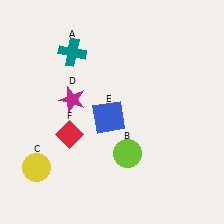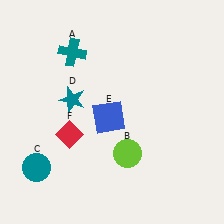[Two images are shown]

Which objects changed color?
C changed from yellow to teal. D changed from magenta to teal.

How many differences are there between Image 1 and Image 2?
There are 2 differences between the two images.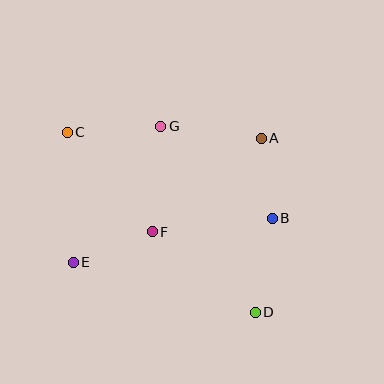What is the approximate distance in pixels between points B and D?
The distance between B and D is approximately 96 pixels.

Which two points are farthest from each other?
Points C and D are farthest from each other.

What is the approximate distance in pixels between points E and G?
The distance between E and G is approximately 162 pixels.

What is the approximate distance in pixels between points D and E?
The distance between D and E is approximately 189 pixels.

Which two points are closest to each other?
Points A and B are closest to each other.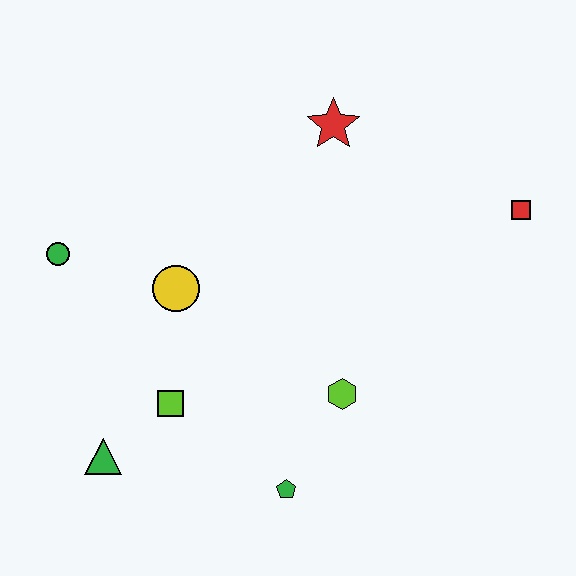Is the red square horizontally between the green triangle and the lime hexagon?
No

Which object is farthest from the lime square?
The red square is farthest from the lime square.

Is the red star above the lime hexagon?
Yes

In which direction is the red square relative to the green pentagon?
The red square is above the green pentagon.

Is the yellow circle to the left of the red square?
Yes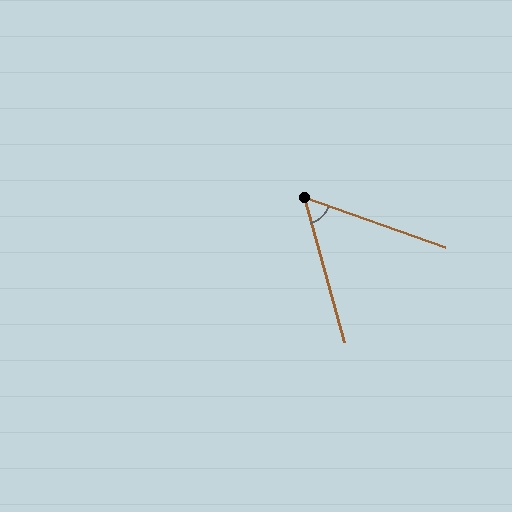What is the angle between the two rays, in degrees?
Approximately 55 degrees.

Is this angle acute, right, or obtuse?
It is acute.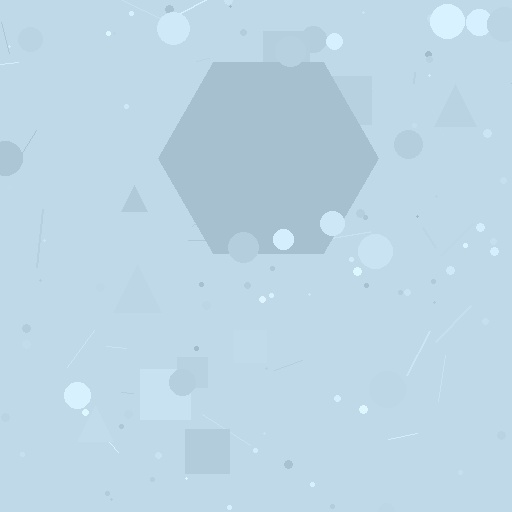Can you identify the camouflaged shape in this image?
The camouflaged shape is a hexagon.